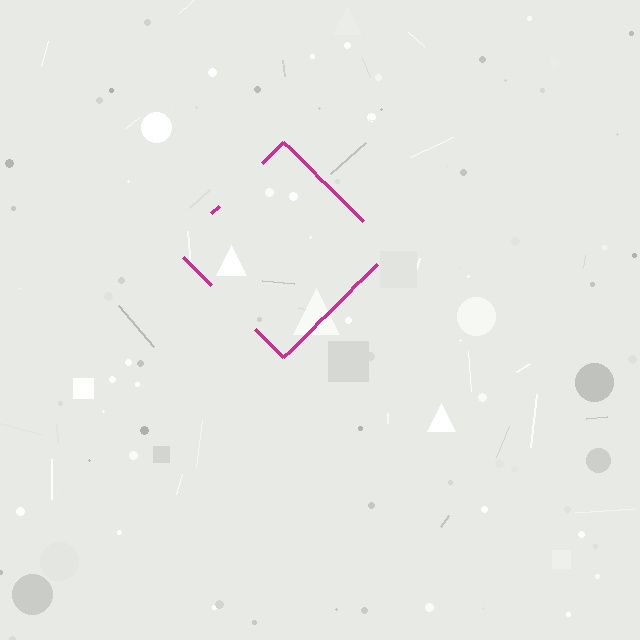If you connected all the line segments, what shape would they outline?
They would outline a diamond.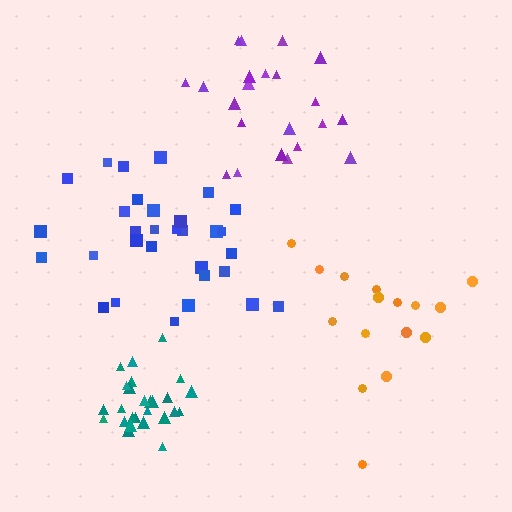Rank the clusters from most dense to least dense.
teal, blue, purple, orange.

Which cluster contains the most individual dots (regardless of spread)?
Blue (31).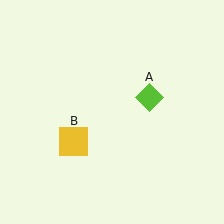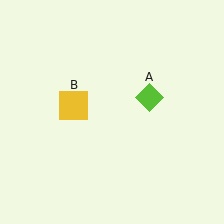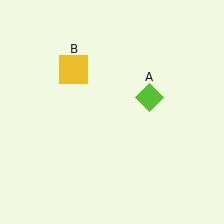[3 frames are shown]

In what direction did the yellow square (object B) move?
The yellow square (object B) moved up.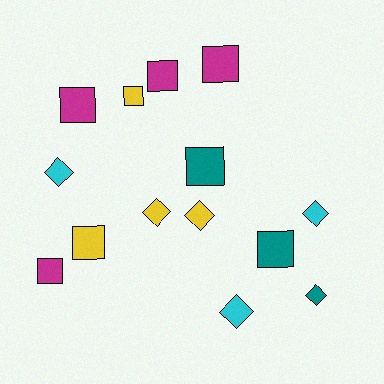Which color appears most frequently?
Yellow, with 4 objects.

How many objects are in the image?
There are 14 objects.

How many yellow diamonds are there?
There are 2 yellow diamonds.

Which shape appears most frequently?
Square, with 8 objects.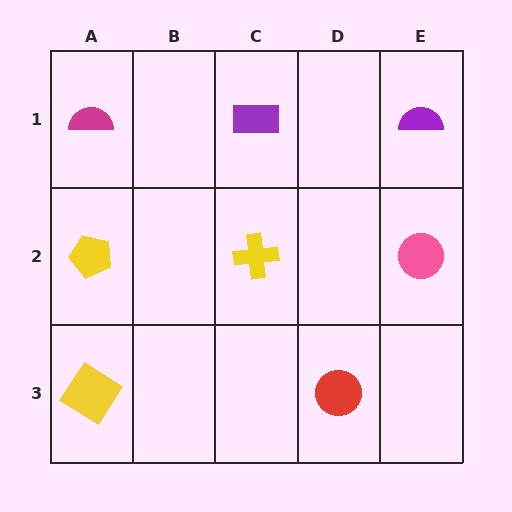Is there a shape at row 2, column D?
No, that cell is empty.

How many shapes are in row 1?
3 shapes.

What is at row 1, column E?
A purple semicircle.